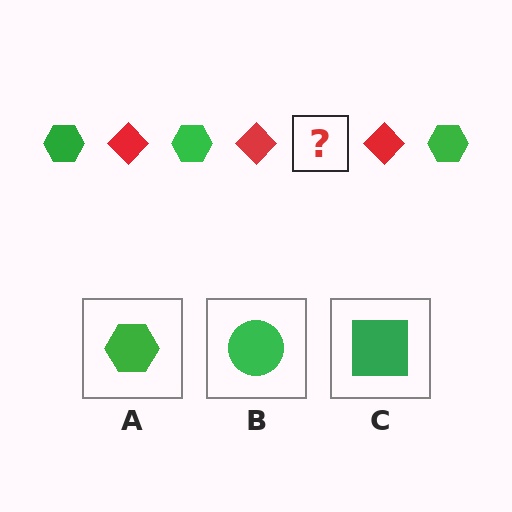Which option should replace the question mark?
Option A.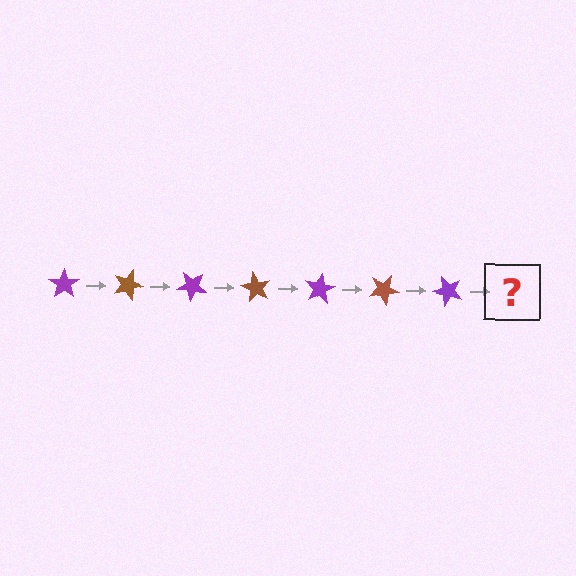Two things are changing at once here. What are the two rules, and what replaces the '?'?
The two rules are that it rotates 20 degrees each step and the color cycles through purple and brown. The '?' should be a brown star, rotated 140 degrees from the start.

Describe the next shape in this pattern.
It should be a brown star, rotated 140 degrees from the start.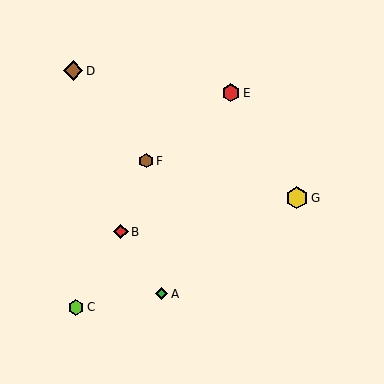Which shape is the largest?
The yellow hexagon (labeled G) is the largest.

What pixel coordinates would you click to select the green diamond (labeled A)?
Click at (162, 294) to select the green diamond A.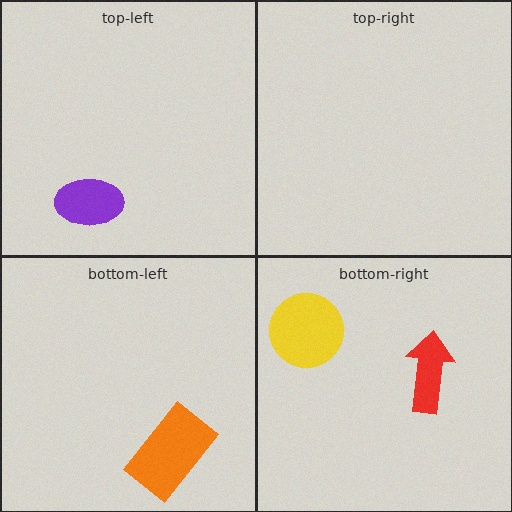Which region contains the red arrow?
The bottom-right region.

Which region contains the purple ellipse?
The top-left region.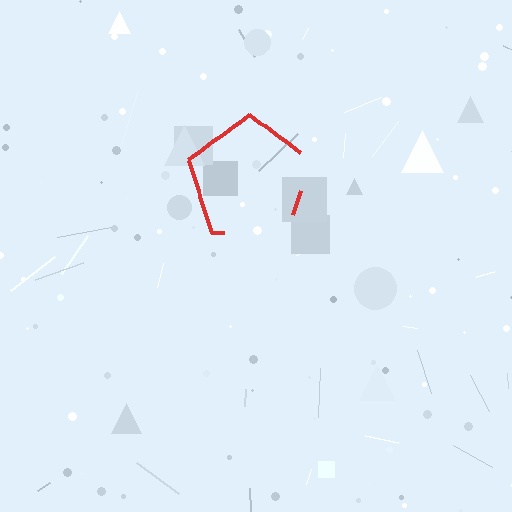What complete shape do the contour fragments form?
The contour fragments form a pentagon.